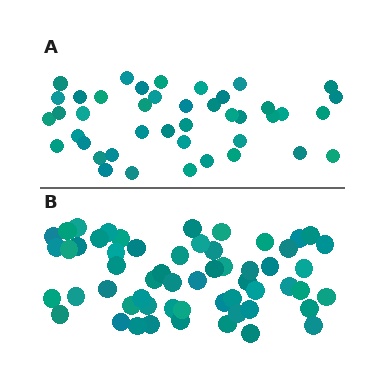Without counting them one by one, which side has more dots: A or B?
Region B (the bottom region) has more dots.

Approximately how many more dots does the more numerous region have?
Region B has approximately 15 more dots than region A.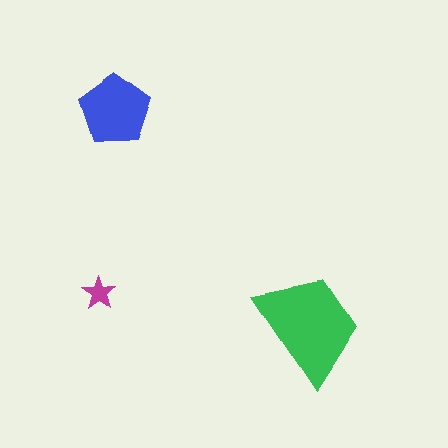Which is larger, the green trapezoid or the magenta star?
The green trapezoid.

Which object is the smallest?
The magenta star.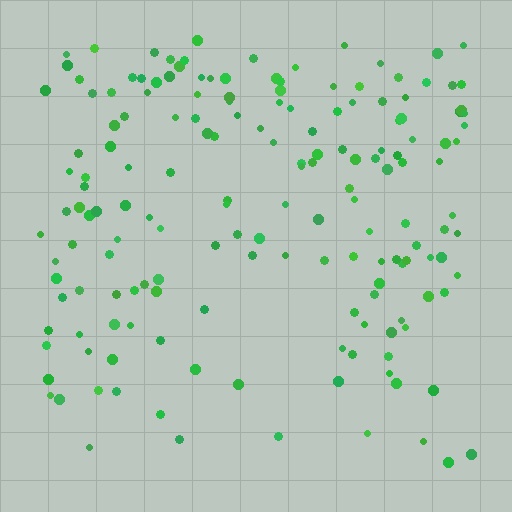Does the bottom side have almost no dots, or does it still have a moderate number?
Still a moderate number, just noticeably fewer than the top.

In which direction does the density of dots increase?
From bottom to top, with the top side densest.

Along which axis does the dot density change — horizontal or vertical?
Vertical.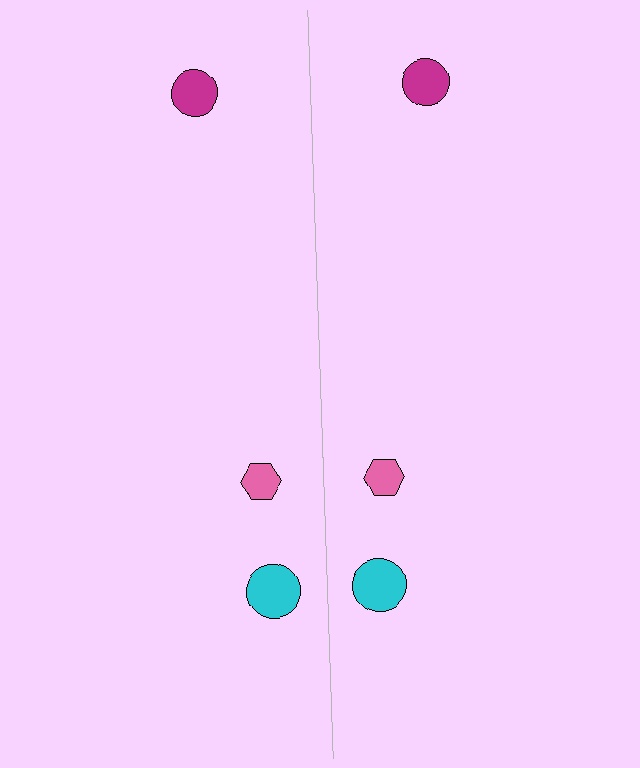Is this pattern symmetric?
Yes, this pattern has bilateral (reflection) symmetry.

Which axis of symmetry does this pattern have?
The pattern has a vertical axis of symmetry running through the center of the image.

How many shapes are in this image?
There are 6 shapes in this image.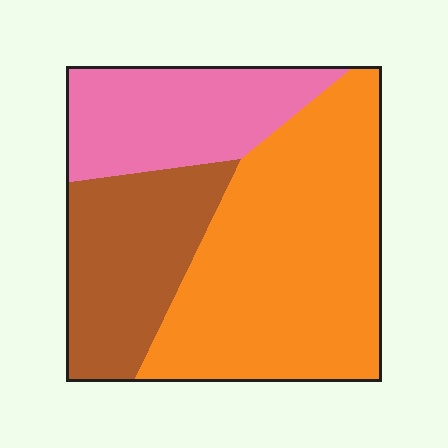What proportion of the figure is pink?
Pink takes up about one quarter (1/4) of the figure.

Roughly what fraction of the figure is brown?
Brown covers roughly 25% of the figure.